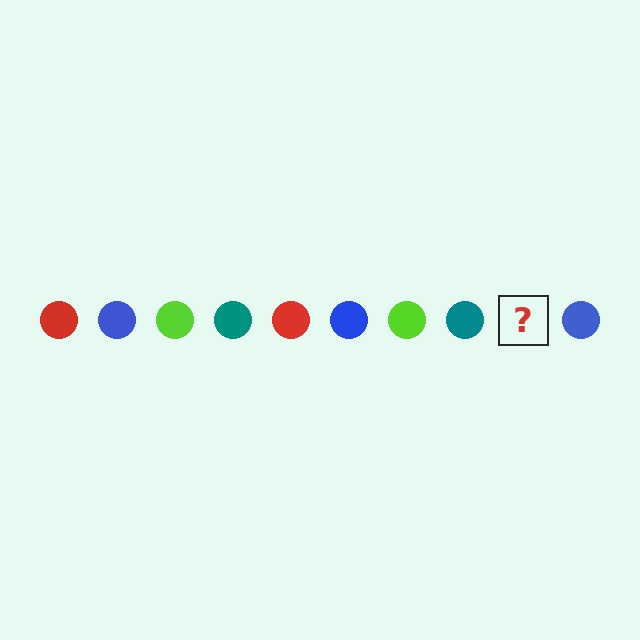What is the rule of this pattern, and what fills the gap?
The rule is that the pattern cycles through red, blue, lime, teal circles. The gap should be filled with a red circle.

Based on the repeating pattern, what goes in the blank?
The blank should be a red circle.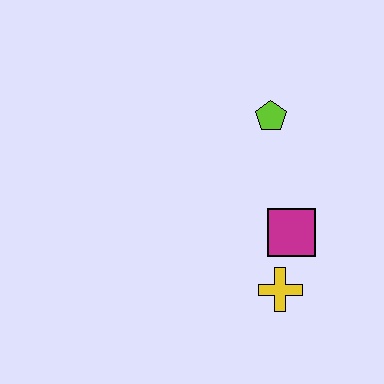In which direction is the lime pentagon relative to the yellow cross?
The lime pentagon is above the yellow cross.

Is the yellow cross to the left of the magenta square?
Yes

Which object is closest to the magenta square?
The yellow cross is closest to the magenta square.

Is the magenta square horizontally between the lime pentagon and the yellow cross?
No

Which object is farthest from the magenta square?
The lime pentagon is farthest from the magenta square.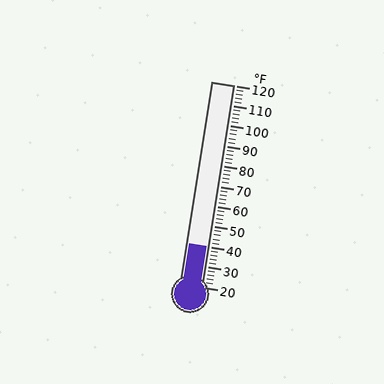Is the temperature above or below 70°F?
The temperature is below 70°F.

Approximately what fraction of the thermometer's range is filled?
The thermometer is filled to approximately 20% of its range.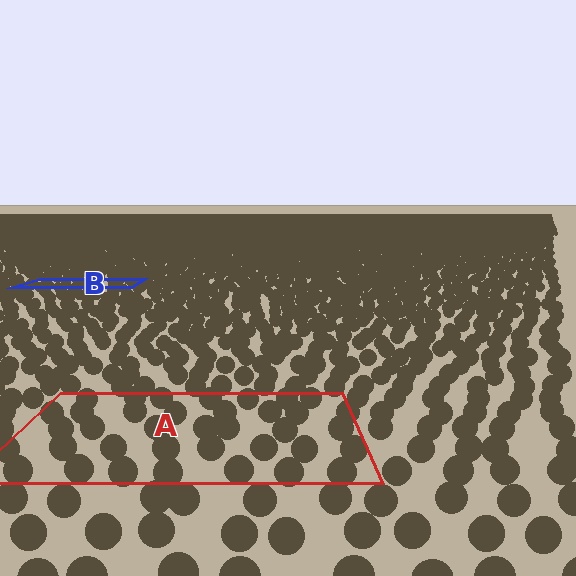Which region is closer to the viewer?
Region A is closer. The texture elements there are larger and more spread out.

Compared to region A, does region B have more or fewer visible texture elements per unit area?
Region B has more texture elements per unit area — they are packed more densely because it is farther away.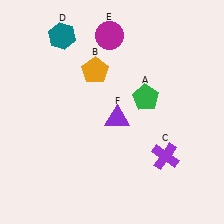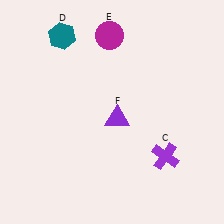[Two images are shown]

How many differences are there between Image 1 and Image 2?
There are 2 differences between the two images.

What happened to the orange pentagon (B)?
The orange pentagon (B) was removed in Image 2. It was in the top-left area of Image 1.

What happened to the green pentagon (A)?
The green pentagon (A) was removed in Image 2. It was in the top-right area of Image 1.